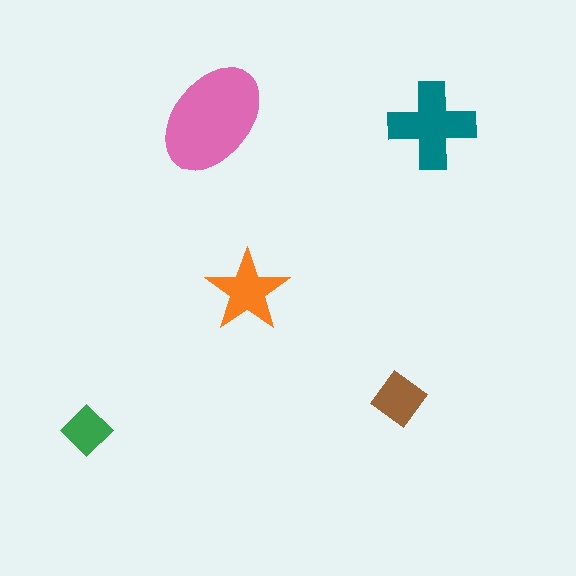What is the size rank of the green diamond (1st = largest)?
5th.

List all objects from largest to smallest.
The pink ellipse, the teal cross, the orange star, the brown diamond, the green diamond.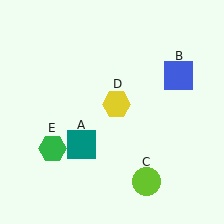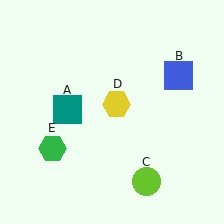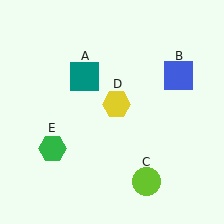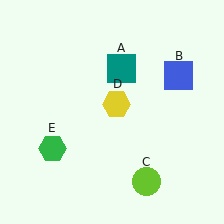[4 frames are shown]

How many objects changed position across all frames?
1 object changed position: teal square (object A).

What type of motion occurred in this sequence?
The teal square (object A) rotated clockwise around the center of the scene.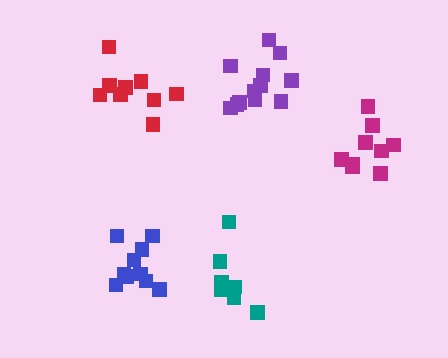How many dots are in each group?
Group 1: 9 dots, Group 2: 10 dots, Group 3: 7 dots, Group 4: 9 dots, Group 5: 12 dots (47 total).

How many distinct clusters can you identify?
There are 5 distinct clusters.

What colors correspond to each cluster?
The clusters are colored: magenta, blue, teal, red, purple.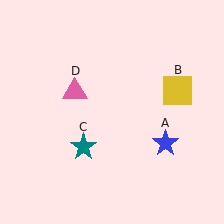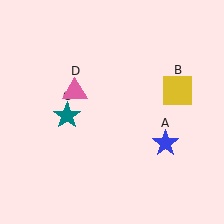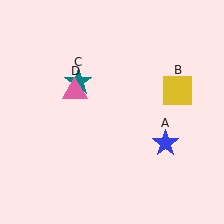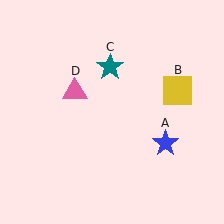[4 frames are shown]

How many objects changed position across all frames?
1 object changed position: teal star (object C).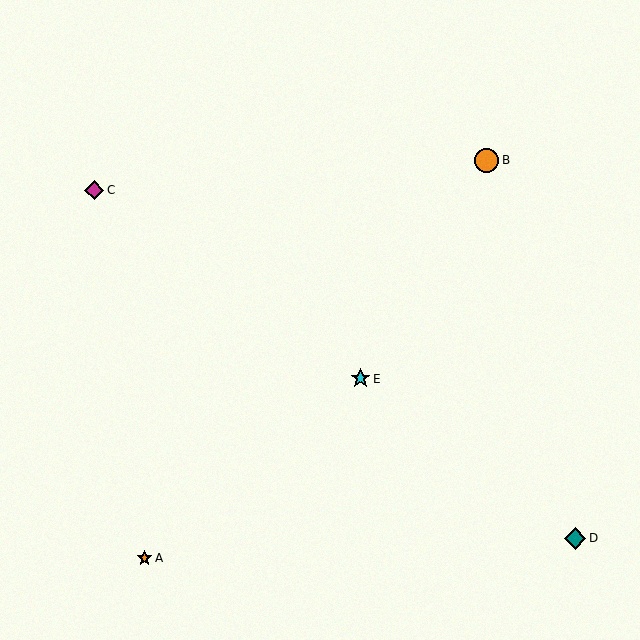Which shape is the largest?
The orange circle (labeled B) is the largest.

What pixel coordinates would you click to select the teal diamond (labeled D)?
Click at (575, 538) to select the teal diamond D.